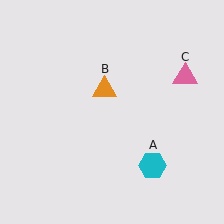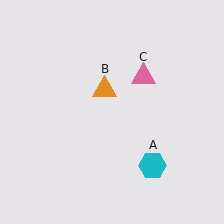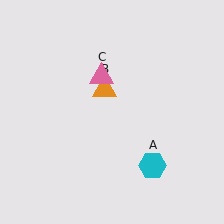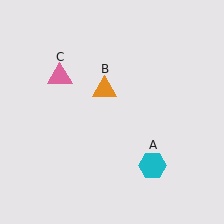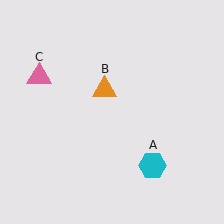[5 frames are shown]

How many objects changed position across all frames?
1 object changed position: pink triangle (object C).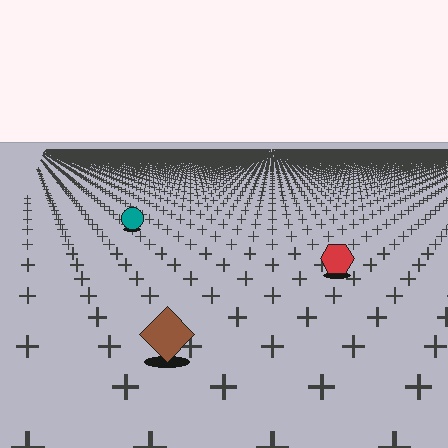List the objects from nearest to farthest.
From nearest to farthest: the brown diamond, the red hexagon, the teal circle.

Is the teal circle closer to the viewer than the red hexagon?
No. The red hexagon is closer — you can tell from the texture gradient: the ground texture is coarser near it.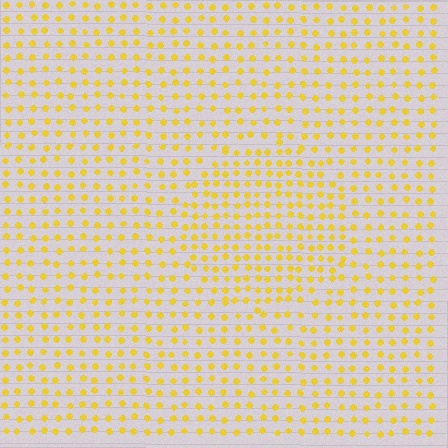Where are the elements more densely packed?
The elements are more densely packed inside the circle boundary.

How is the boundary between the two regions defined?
The boundary is defined by a change in element density (approximately 1.5x ratio). All elements are the same color, size, and shape.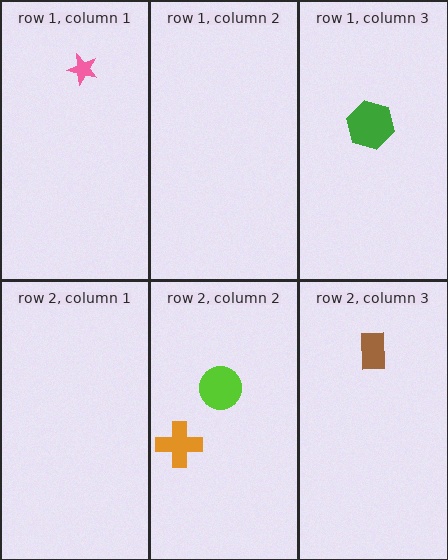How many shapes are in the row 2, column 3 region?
1.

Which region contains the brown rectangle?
The row 2, column 3 region.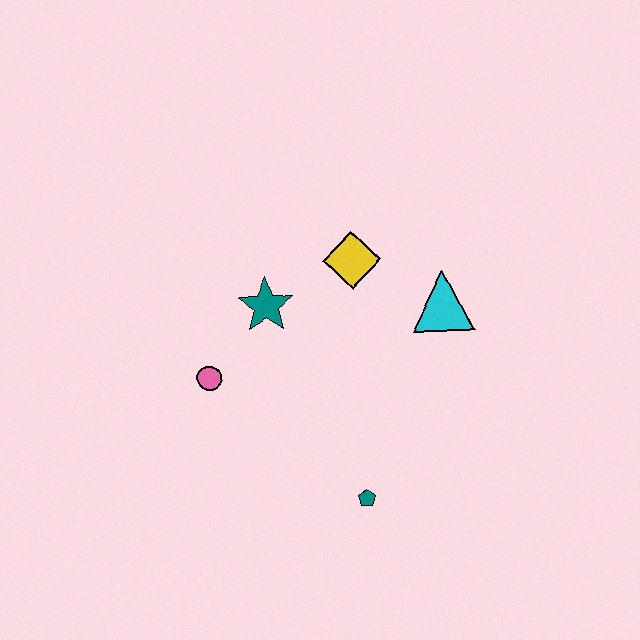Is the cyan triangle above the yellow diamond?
No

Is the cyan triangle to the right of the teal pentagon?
Yes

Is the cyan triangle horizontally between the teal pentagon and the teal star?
No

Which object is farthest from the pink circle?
The cyan triangle is farthest from the pink circle.